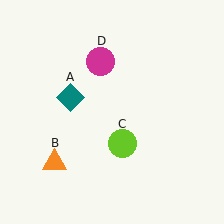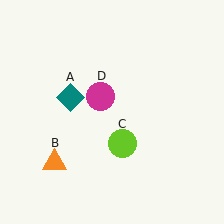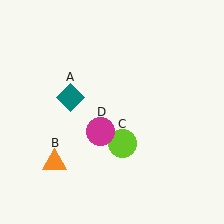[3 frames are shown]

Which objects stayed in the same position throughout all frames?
Teal diamond (object A) and orange triangle (object B) and lime circle (object C) remained stationary.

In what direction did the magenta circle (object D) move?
The magenta circle (object D) moved down.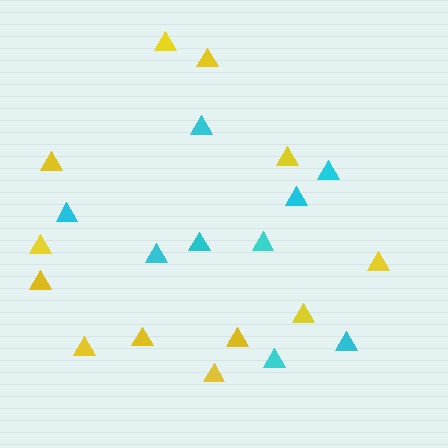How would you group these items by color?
There are 2 groups: one group of yellow triangles (12) and one group of cyan triangles (9).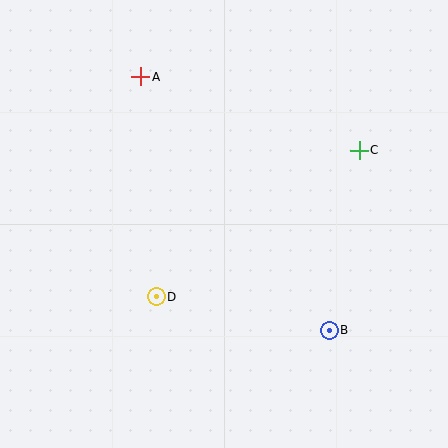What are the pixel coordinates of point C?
Point C is at (359, 150).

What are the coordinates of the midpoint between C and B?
The midpoint between C and B is at (344, 240).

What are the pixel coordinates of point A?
Point A is at (141, 77).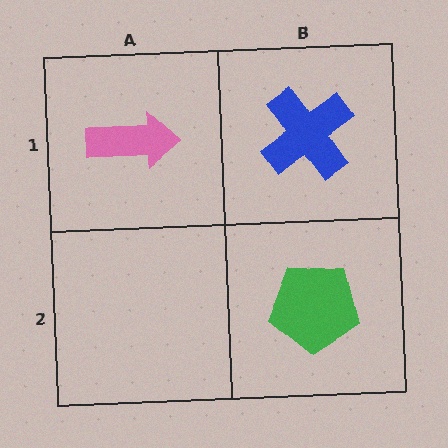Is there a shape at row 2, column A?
No, that cell is empty.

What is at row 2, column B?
A green pentagon.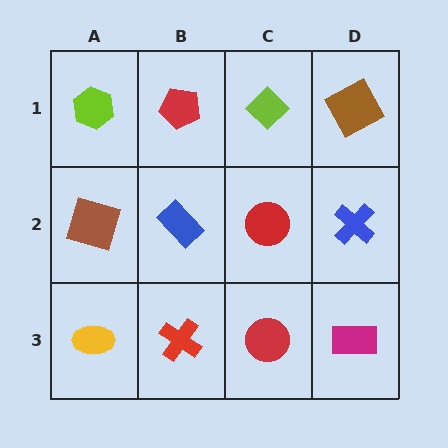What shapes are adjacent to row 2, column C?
A lime diamond (row 1, column C), a red circle (row 3, column C), a blue rectangle (row 2, column B), a blue cross (row 2, column D).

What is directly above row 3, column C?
A red circle.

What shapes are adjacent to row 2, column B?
A red pentagon (row 1, column B), a red cross (row 3, column B), a brown square (row 2, column A), a red circle (row 2, column C).